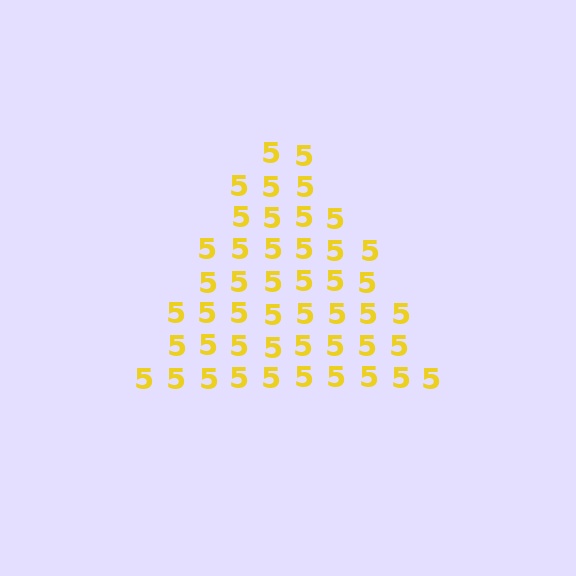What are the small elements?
The small elements are digit 5's.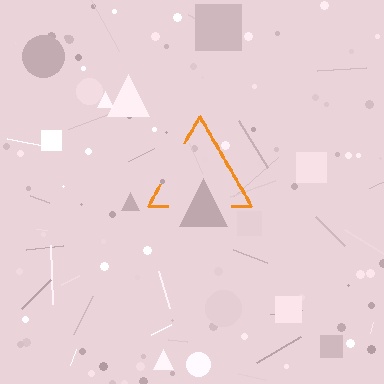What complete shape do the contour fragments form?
The contour fragments form a triangle.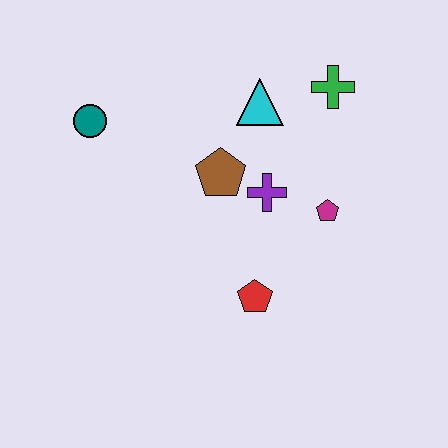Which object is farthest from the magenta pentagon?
The teal circle is farthest from the magenta pentagon.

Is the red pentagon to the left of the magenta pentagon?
Yes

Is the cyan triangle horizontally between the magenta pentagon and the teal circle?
Yes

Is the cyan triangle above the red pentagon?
Yes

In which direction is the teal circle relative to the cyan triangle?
The teal circle is to the left of the cyan triangle.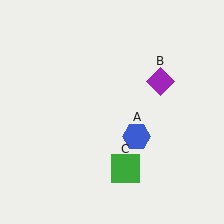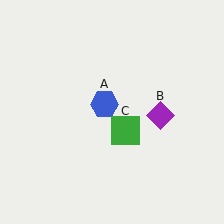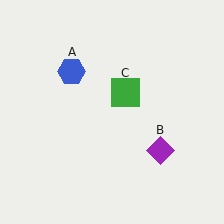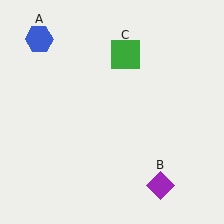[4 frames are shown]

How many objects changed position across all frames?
3 objects changed position: blue hexagon (object A), purple diamond (object B), green square (object C).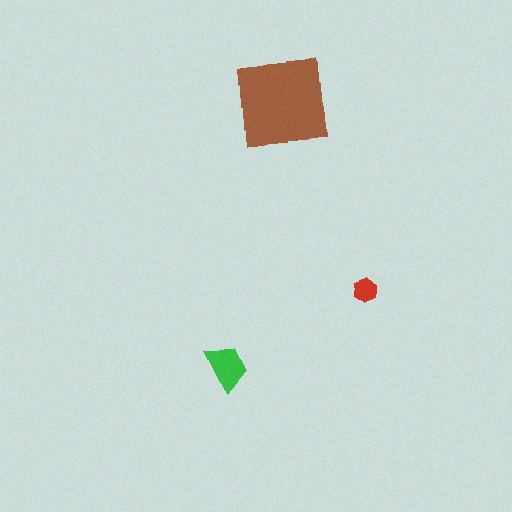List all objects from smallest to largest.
The red hexagon, the green trapezoid, the brown square.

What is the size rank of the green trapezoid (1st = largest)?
2nd.